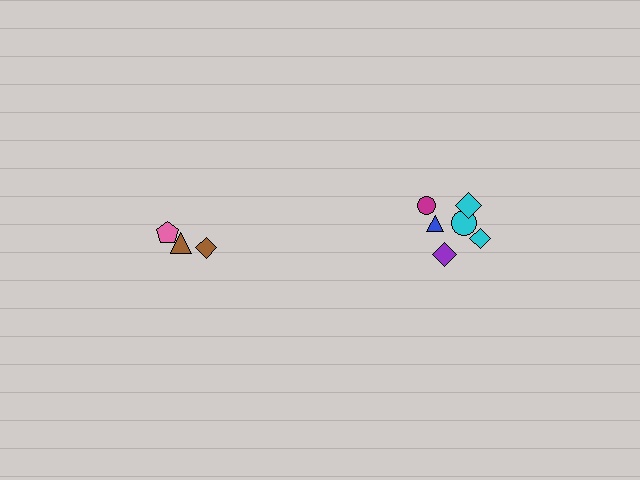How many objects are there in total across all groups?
There are 9 objects.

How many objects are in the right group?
There are 6 objects.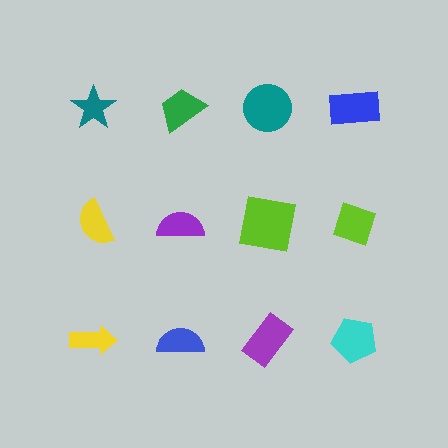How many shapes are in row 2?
4 shapes.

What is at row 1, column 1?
A teal star.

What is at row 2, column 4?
A lime diamond.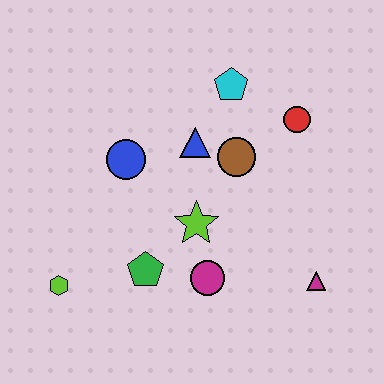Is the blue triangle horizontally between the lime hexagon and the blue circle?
No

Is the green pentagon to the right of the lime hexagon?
Yes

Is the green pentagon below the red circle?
Yes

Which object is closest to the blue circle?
The blue triangle is closest to the blue circle.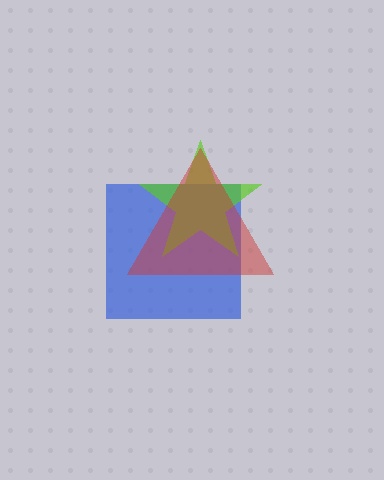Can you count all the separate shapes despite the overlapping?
Yes, there are 3 separate shapes.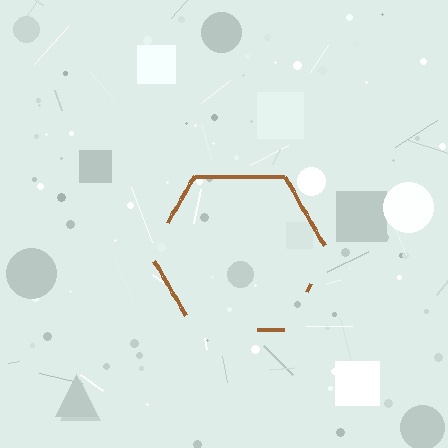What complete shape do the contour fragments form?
The contour fragments form a hexagon.